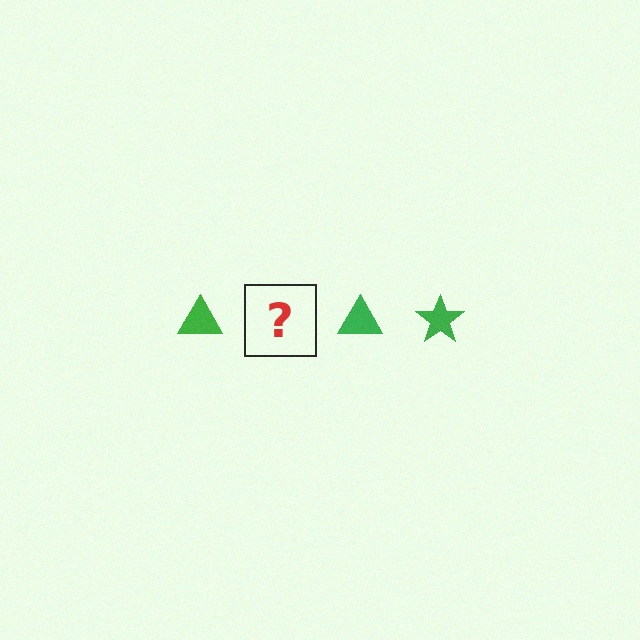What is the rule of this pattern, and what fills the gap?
The rule is that the pattern cycles through triangle, star shapes in green. The gap should be filled with a green star.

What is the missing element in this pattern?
The missing element is a green star.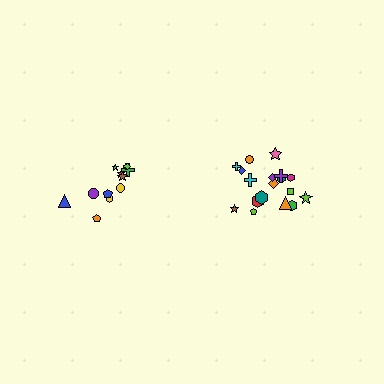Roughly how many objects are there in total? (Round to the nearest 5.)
Roughly 30 objects in total.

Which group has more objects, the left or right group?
The right group.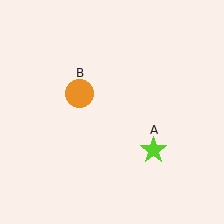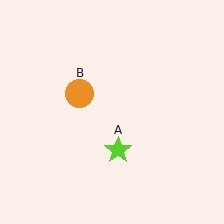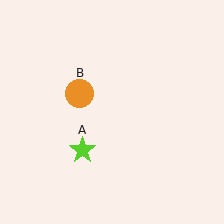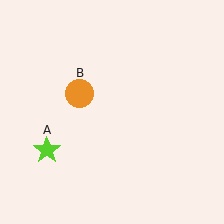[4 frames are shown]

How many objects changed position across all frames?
1 object changed position: lime star (object A).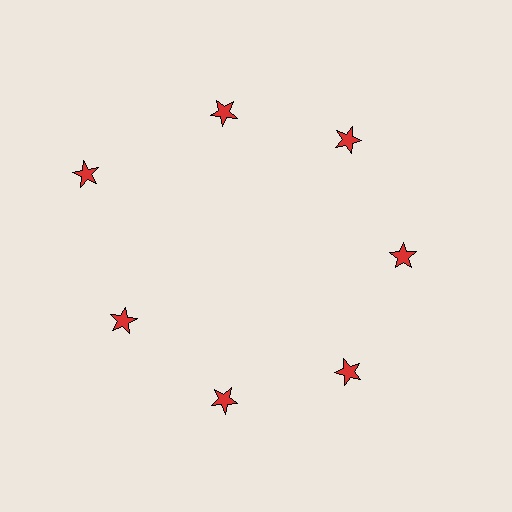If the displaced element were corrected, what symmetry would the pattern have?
It would have 7-fold rotational symmetry — the pattern would map onto itself every 51 degrees.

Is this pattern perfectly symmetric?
No. The 7 red stars are arranged in a ring, but one element near the 10 o'clock position is pushed outward from the center, breaking the 7-fold rotational symmetry.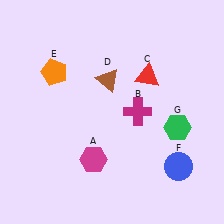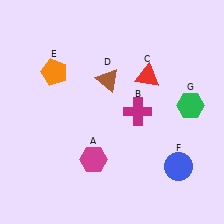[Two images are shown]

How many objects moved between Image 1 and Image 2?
1 object moved between the two images.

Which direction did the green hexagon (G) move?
The green hexagon (G) moved up.